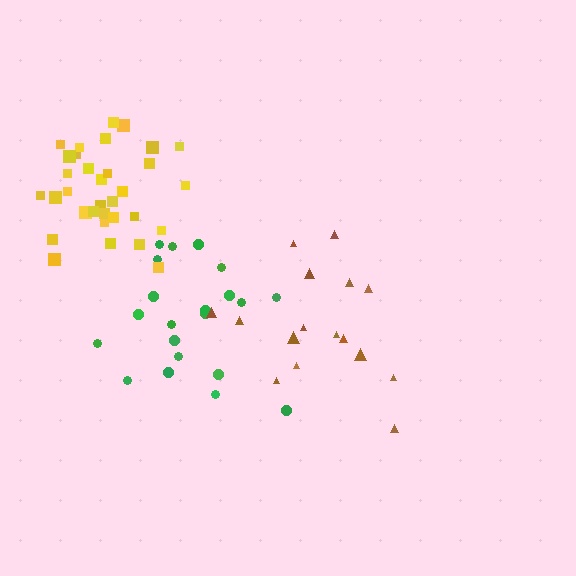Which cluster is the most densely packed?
Yellow.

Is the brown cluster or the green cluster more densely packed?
Green.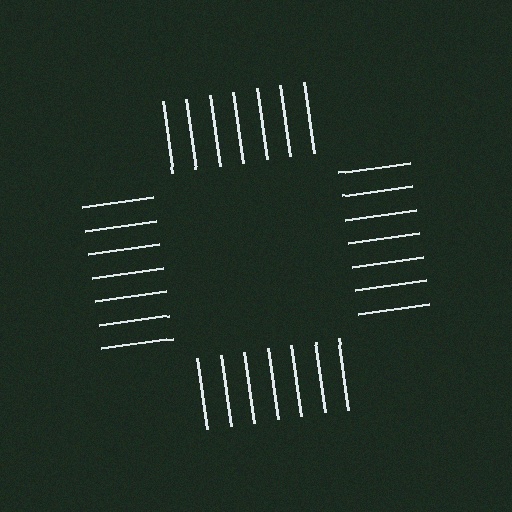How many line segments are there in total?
28 — 7 along each of the 4 edges.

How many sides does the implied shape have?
4 sides — the line-ends trace a square.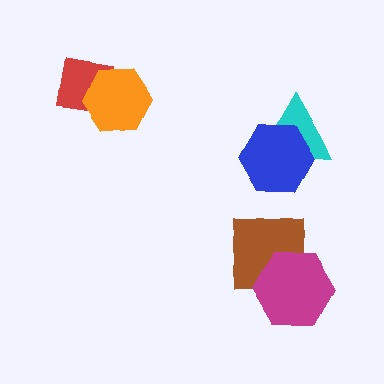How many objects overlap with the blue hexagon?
1 object overlaps with the blue hexagon.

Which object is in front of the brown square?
The magenta hexagon is in front of the brown square.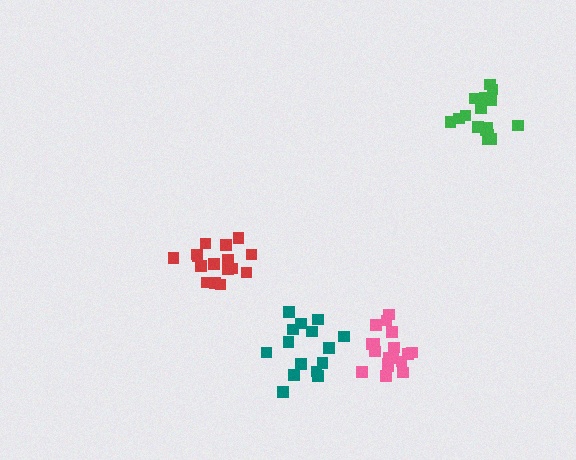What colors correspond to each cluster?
The clusters are colored: teal, red, pink, green.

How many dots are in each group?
Group 1: 15 dots, Group 2: 16 dots, Group 3: 18 dots, Group 4: 16 dots (65 total).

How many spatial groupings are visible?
There are 4 spatial groupings.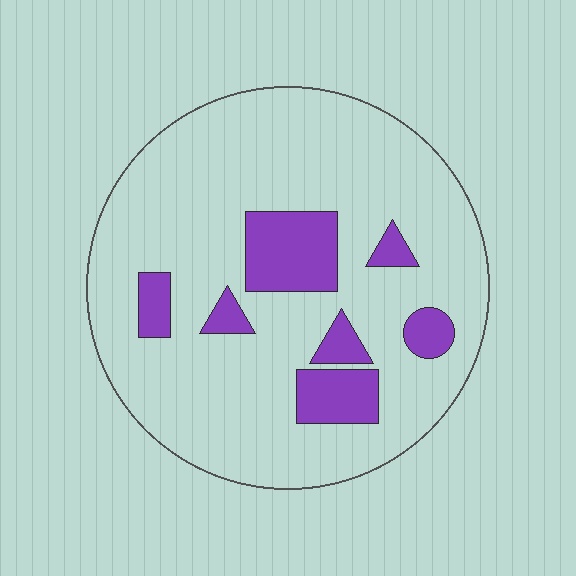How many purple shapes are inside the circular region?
7.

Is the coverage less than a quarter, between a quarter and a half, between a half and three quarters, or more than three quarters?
Less than a quarter.